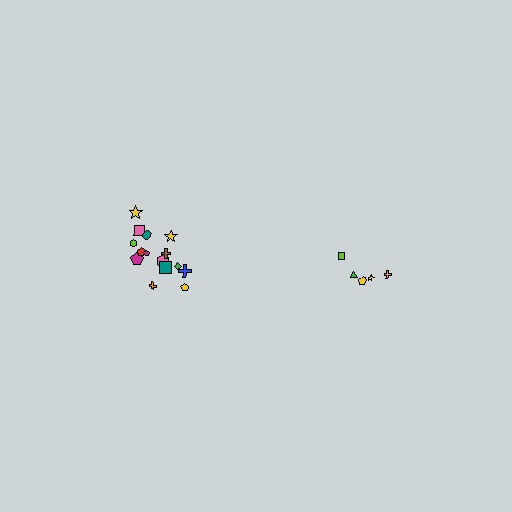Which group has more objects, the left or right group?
The left group.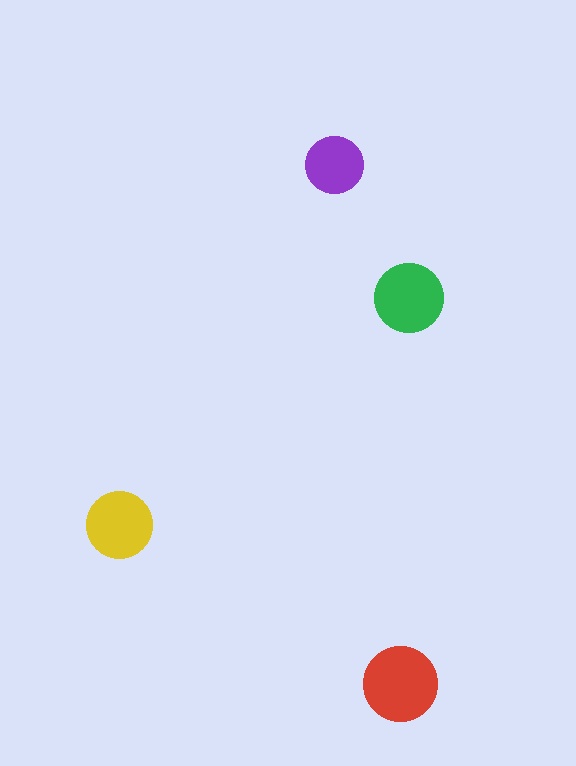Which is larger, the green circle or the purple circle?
The green one.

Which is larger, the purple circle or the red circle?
The red one.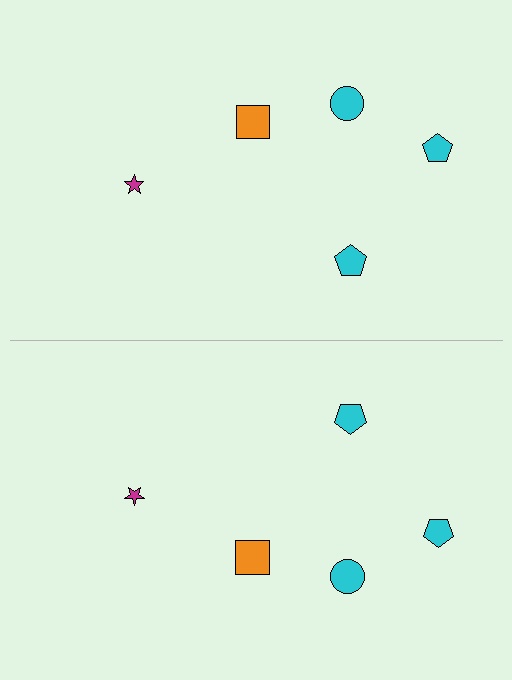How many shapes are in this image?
There are 10 shapes in this image.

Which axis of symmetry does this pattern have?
The pattern has a horizontal axis of symmetry running through the center of the image.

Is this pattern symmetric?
Yes, this pattern has bilateral (reflection) symmetry.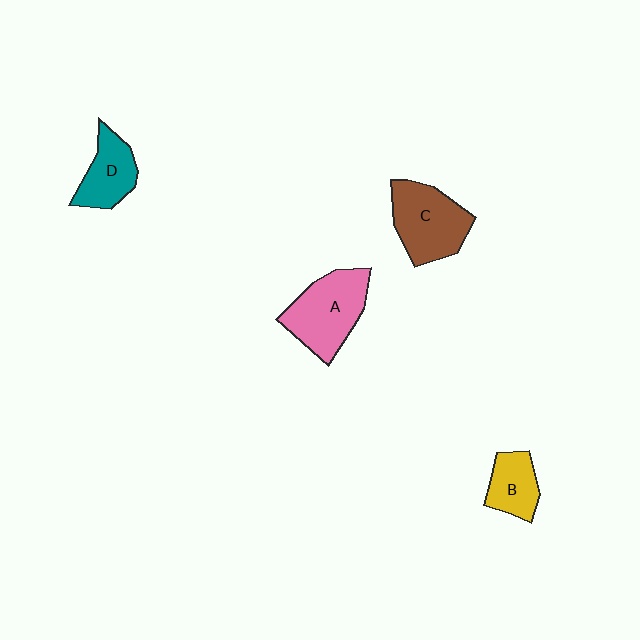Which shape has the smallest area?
Shape B (yellow).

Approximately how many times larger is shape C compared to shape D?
Approximately 1.4 times.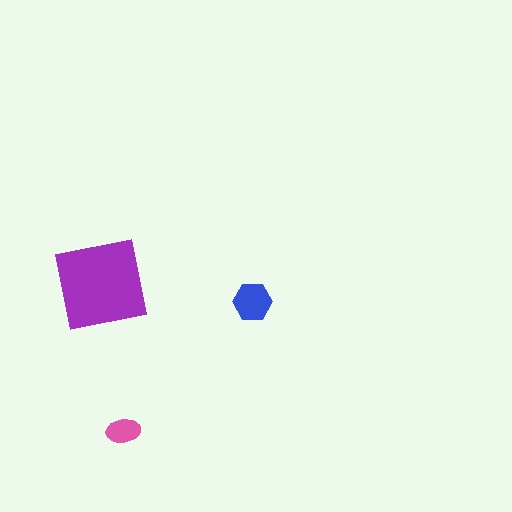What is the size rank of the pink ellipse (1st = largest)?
3rd.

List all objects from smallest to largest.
The pink ellipse, the blue hexagon, the purple square.